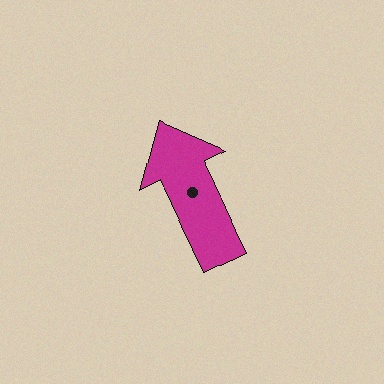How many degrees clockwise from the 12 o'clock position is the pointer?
Approximately 334 degrees.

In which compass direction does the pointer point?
Northwest.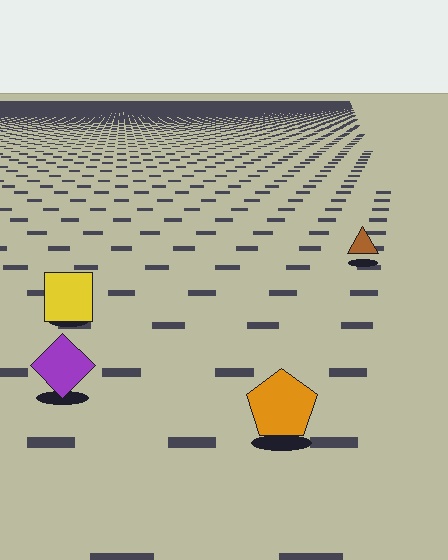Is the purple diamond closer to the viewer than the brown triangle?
Yes. The purple diamond is closer — you can tell from the texture gradient: the ground texture is coarser near it.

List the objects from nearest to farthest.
From nearest to farthest: the orange pentagon, the purple diamond, the yellow square, the brown triangle.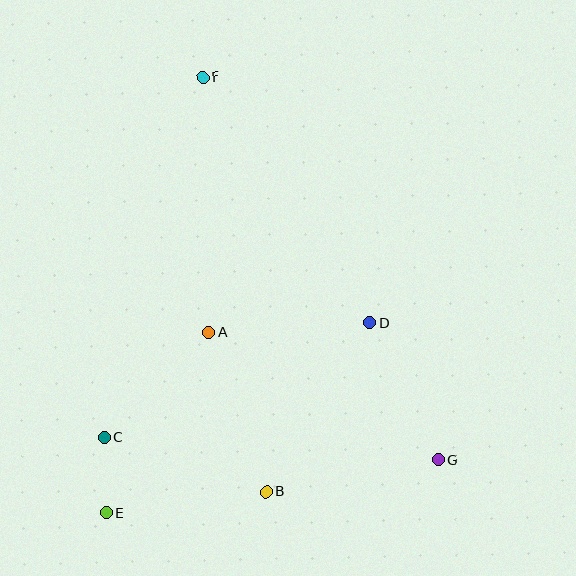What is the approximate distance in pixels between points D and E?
The distance between D and E is approximately 324 pixels.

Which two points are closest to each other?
Points C and E are closest to each other.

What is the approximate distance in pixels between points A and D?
The distance between A and D is approximately 161 pixels.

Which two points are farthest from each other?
Points F and G are farthest from each other.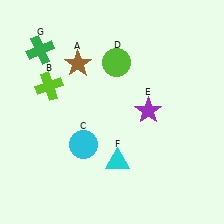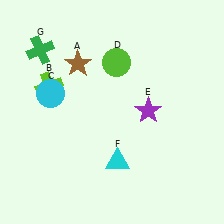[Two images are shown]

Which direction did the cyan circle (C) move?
The cyan circle (C) moved up.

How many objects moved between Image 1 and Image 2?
1 object moved between the two images.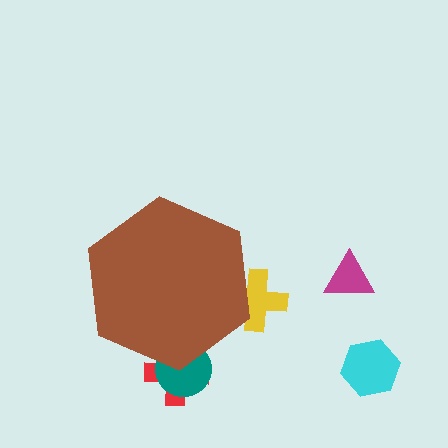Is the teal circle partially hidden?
Yes, the teal circle is partially hidden behind the brown hexagon.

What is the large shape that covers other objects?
A brown hexagon.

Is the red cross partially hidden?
Yes, the red cross is partially hidden behind the brown hexagon.